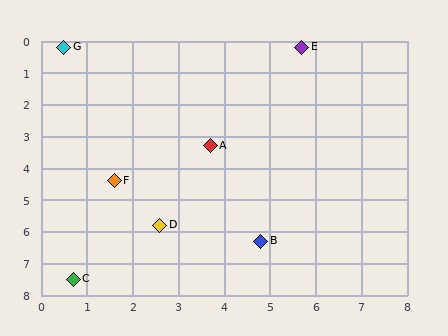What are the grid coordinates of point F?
Point F is at approximately (1.6, 4.4).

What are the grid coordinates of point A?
Point A is at approximately (3.7, 3.3).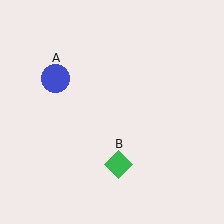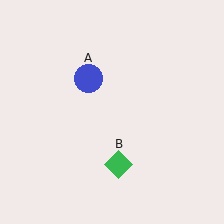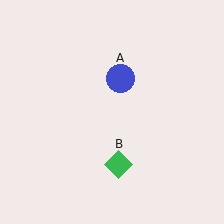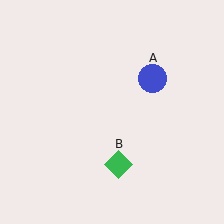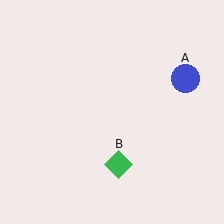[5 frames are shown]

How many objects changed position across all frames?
1 object changed position: blue circle (object A).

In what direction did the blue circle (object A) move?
The blue circle (object A) moved right.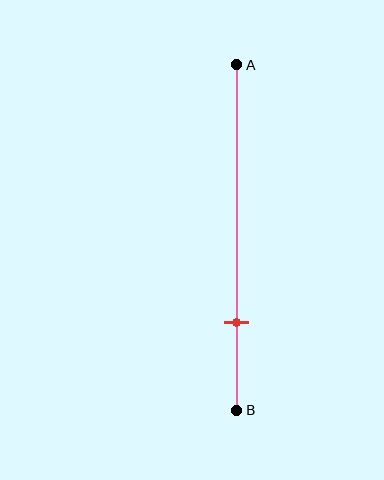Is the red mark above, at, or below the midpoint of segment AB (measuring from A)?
The red mark is below the midpoint of segment AB.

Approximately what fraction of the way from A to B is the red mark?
The red mark is approximately 75% of the way from A to B.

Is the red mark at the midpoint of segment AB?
No, the mark is at about 75% from A, not at the 50% midpoint.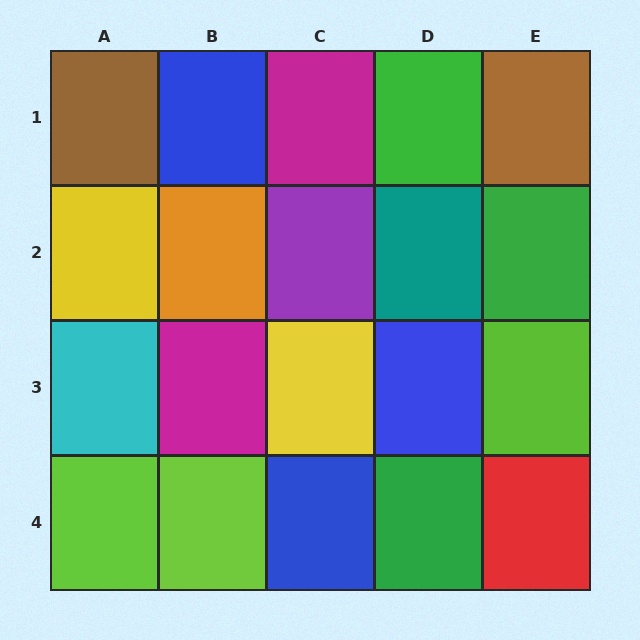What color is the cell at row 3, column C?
Yellow.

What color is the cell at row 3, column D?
Blue.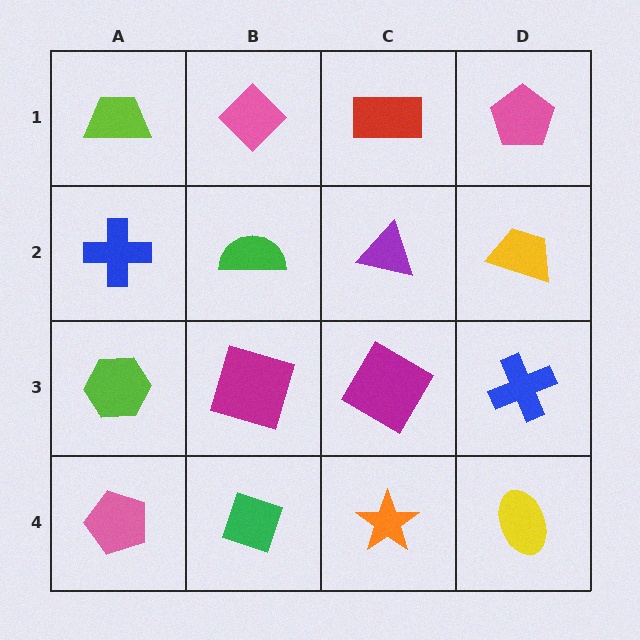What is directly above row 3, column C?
A purple triangle.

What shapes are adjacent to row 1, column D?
A yellow trapezoid (row 2, column D), a red rectangle (row 1, column C).